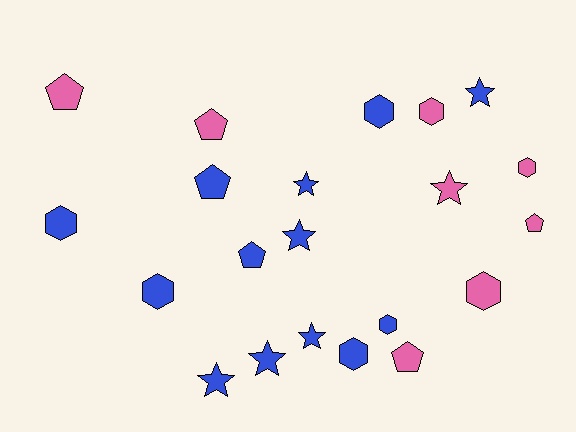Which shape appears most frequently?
Hexagon, with 8 objects.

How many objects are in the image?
There are 21 objects.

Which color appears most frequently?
Blue, with 13 objects.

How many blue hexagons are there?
There are 5 blue hexagons.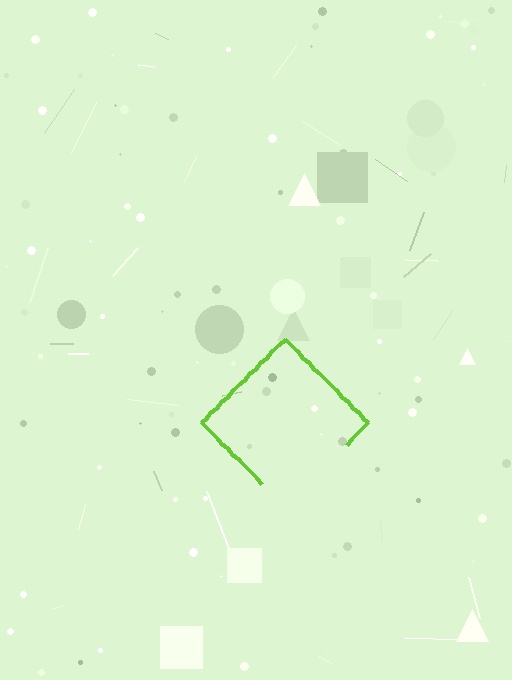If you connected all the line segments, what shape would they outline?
They would outline a diamond.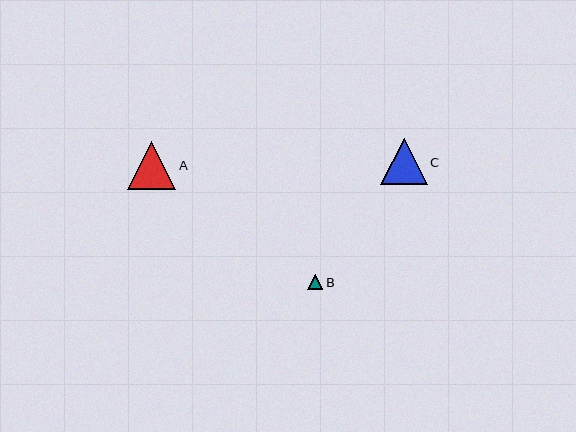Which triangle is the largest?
Triangle A is the largest with a size of approximately 49 pixels.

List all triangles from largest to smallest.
From largest to smallest: A, C, B.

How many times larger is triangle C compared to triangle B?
Triangle C is approximately 3.0 times the size of triangle B.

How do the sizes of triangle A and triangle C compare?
Triangle A and triangle C are approximately the same size.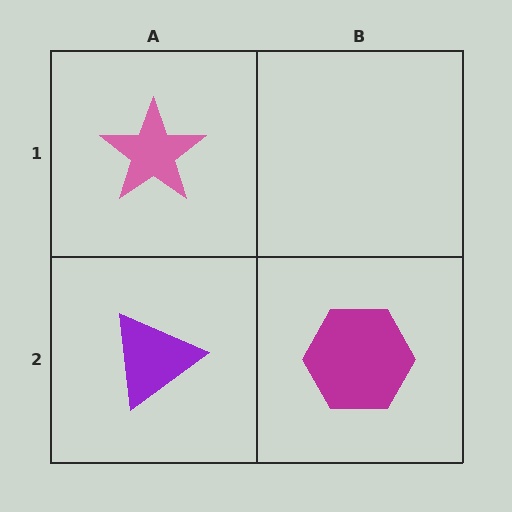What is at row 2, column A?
A purple triangle.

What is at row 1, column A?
A pink star.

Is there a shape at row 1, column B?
No, that cell is empty.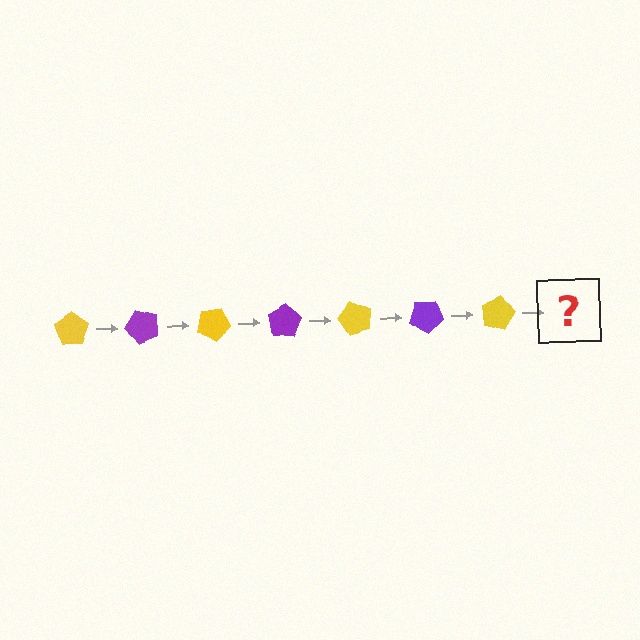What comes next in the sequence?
The next element should be a purple pentagon, rotated 350 degrees from the start.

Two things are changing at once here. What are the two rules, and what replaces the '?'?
The two rules are that it rotates 50 degrees each step and the color cycles through yellow and purple. The '?' should be a purple pentagon, rotated 350 degrees from the start.